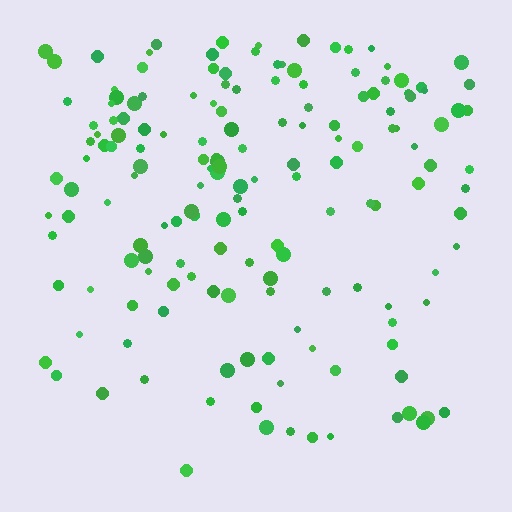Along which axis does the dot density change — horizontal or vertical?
Vertical.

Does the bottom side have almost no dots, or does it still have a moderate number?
Still a moderate number, just noticeably fewer than the top.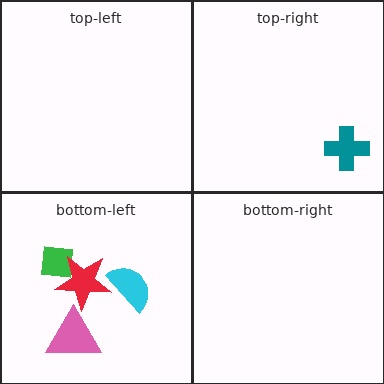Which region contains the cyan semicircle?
The bottom-left region.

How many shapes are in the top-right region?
1.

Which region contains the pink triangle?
The bottom-left region.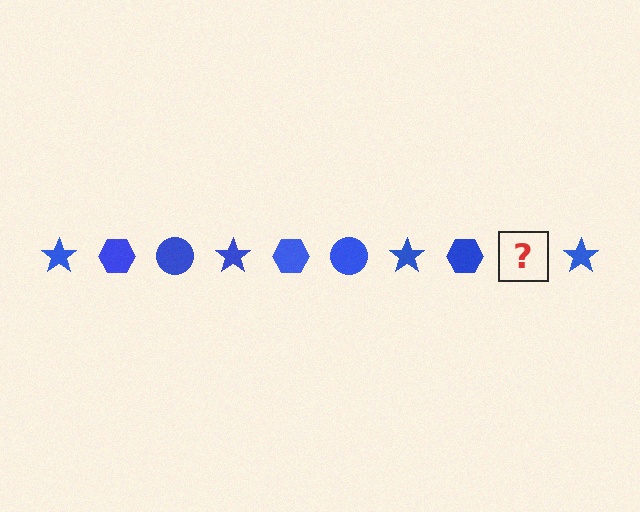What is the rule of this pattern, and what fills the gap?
The rule is that the pattern cycles through star, hexagon, circle shapes in blue. The gap should be filled with a blue circle.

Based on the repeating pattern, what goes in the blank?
The blank should be a blue circle.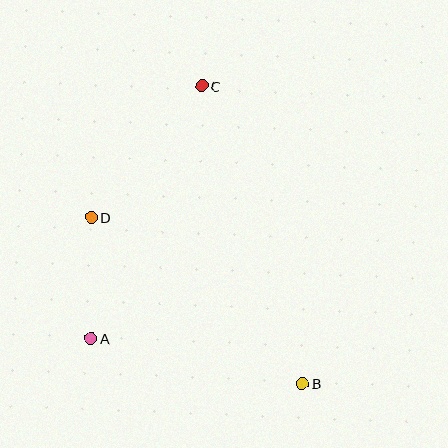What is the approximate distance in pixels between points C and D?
The distance between C and D is approximately 172 pixels.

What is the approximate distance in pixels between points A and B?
The distance between A and B is approximately 216 pixels.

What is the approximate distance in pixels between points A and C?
The distance between A and C is approximately 276 pixels.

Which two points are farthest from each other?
Points B and C are farthest from each other.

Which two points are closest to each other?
Points A and D are closest to each other.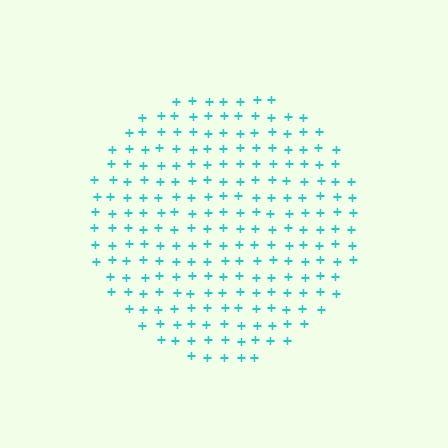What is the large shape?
The large shape is a circle.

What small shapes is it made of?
It is made of small plus signs.